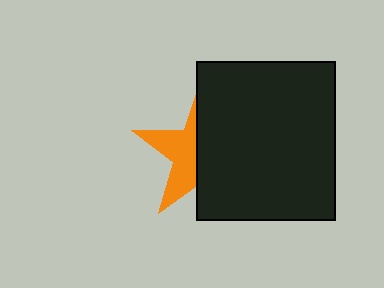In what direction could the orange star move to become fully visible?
The orange star could move left. That would shift it out from behind the black rectangle entirely.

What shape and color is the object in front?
The object in front is a black rectangle.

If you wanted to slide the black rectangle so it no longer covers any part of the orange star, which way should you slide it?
Slide it right — that is the most direct way to separate the two shapes.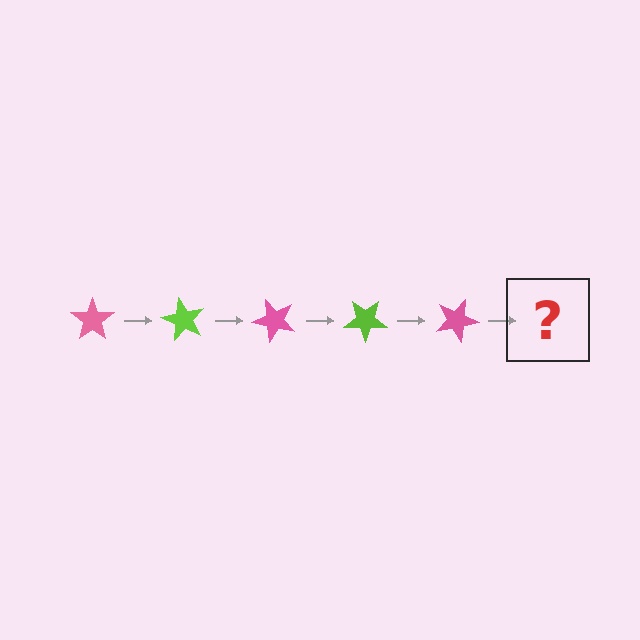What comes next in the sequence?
The next element should be a lime star, rotated 300 degrees from the start.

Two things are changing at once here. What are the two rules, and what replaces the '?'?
The two rules are that it rotates 60 degrees each step and the color cycles through pink and lime. The '?' should be a lime star, rotated 300 degrees from the start.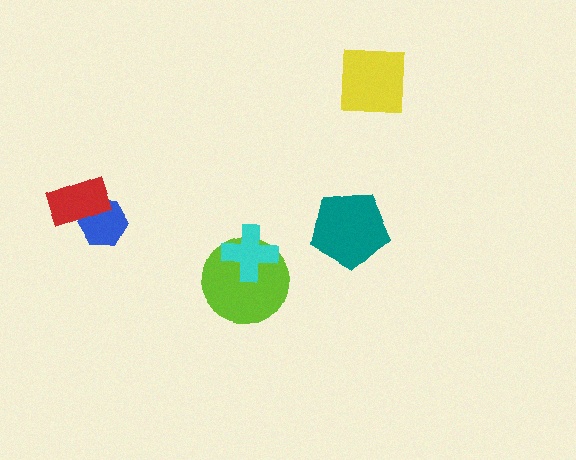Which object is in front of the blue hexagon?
The red rectangle is in front of the blue hexagon.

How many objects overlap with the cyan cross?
1 object overlaps with the cyan cross.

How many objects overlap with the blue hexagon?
1 object overlaps with the blue hexagon.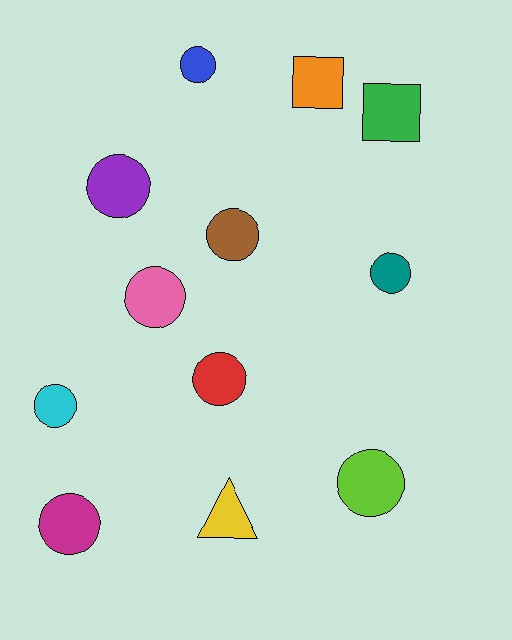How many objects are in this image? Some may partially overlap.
There are 12 objects.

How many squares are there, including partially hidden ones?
There are 2 squares.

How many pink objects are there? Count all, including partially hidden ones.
There is 1 pink object.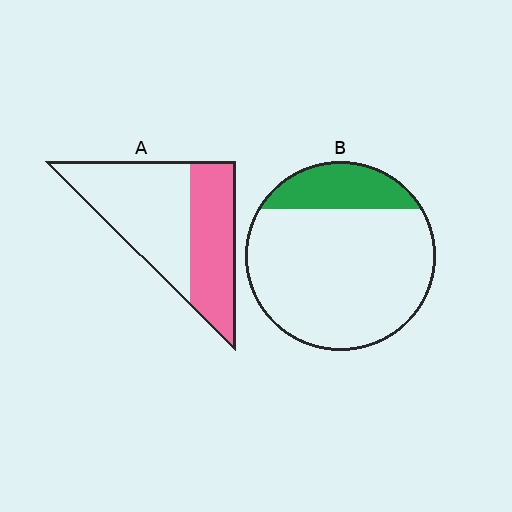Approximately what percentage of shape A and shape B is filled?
A is approximately 40% and B is approximately 20%.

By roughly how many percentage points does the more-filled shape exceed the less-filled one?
By roughly 20 percentage points (A over B).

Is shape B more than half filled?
No.